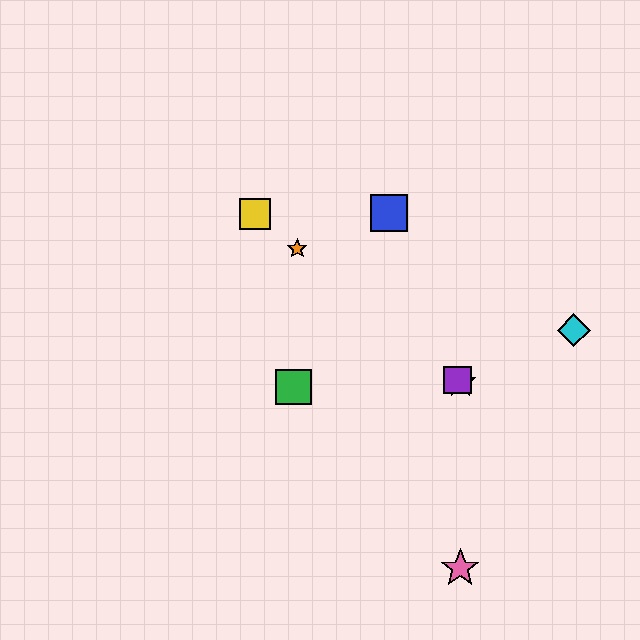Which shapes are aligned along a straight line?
The red star, the yellow square, the purple square, the orange star are aligned along a straight line.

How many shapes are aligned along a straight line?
4 shapes (the red star, the yellow square, the purple square, the orange star) are aligned along a straight line.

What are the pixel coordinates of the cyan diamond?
The cyan diamond is at (574, 330).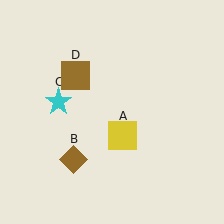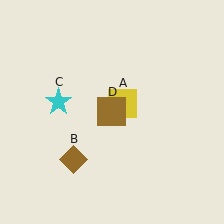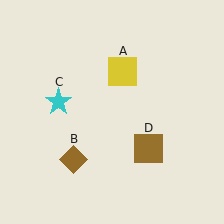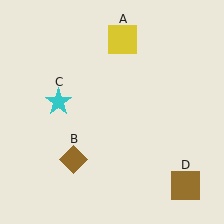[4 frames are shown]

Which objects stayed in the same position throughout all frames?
Brown diamond (object B) and cyan star (object C) remained stationary.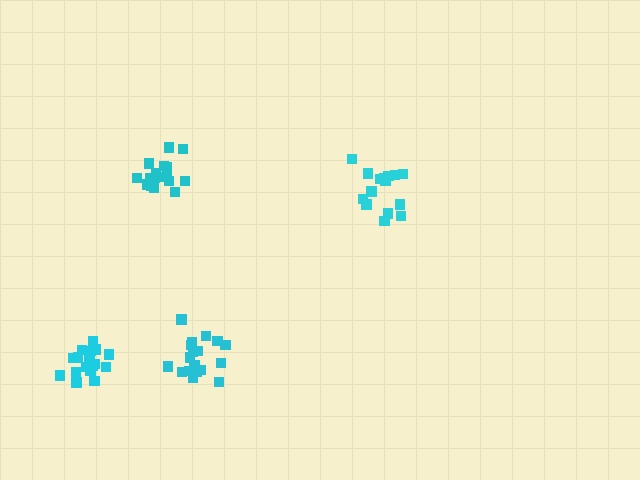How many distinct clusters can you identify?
There are 4 distinct clusters.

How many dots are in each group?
Group 1: 18 dots, Group 2: 18 dots, Group 3: 18 dots, Group 4: 15 dots (69 total).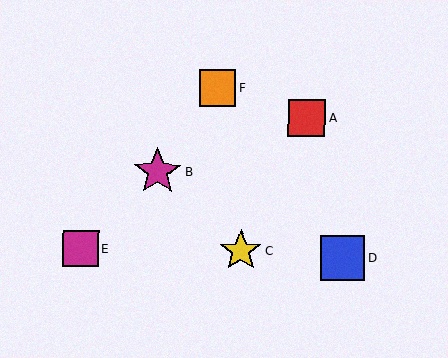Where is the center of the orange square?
The center of the orange square is at (217, 88).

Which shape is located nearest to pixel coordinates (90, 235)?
The magenta square (labeled E) at (81, 248) is nearest to that location.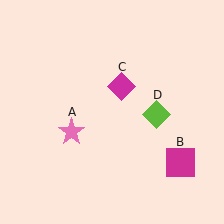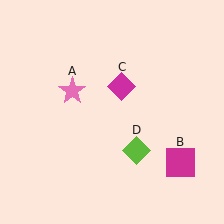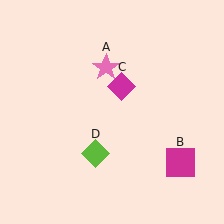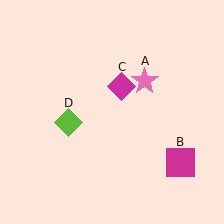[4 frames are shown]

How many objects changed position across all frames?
2 objects changed position: pink star (object A), lime diamond (object D).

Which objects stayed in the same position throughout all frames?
Magenta square (object B) and magenta diamond (object C) remained stationary.